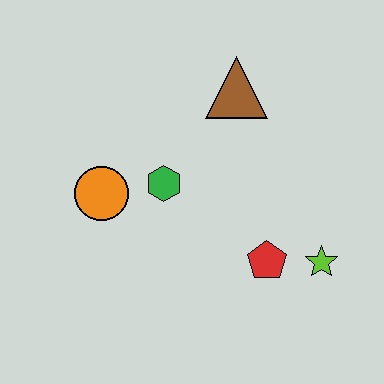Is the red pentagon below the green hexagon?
Yes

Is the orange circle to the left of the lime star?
Yes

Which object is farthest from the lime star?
The orange circle is farthest from the lime star.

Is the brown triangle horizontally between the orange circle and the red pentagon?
Yes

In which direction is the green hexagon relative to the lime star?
The green hexagon is to the left of the lime star.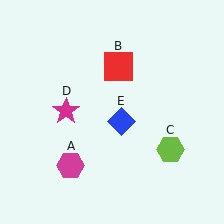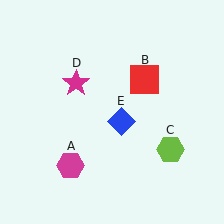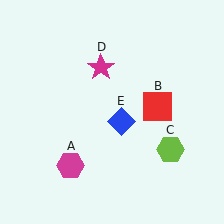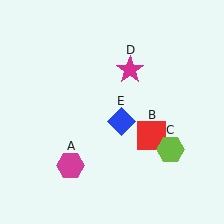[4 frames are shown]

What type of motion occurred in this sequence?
The red square (object B), magenta star (object D) rotated clockwise around the center of the scene.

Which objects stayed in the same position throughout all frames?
Magenta hexagon (object A) and lime hexagon (object C) and blue diamond (object E) remained stationary.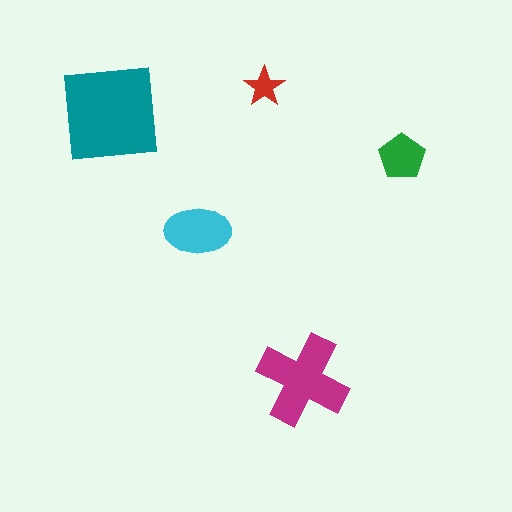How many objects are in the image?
There are 5 objects in the image.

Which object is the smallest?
The red star.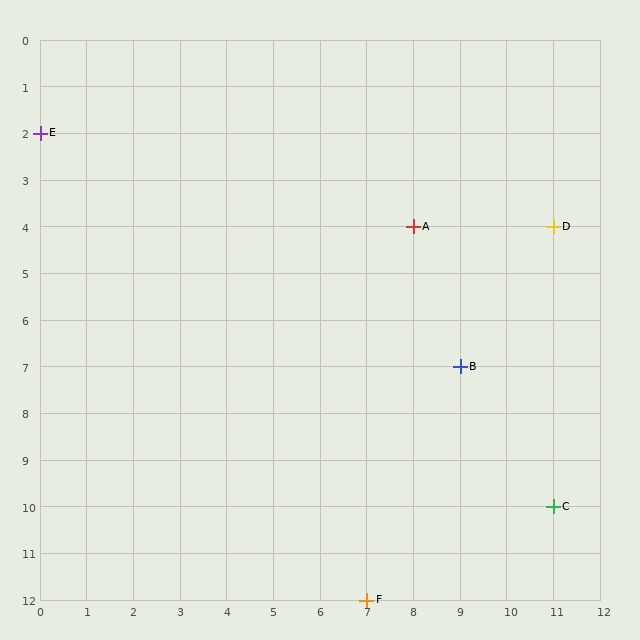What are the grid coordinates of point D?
Point D is at grid coordinates (11, 4).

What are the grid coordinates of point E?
Point E is at grid coordinates (0, 2).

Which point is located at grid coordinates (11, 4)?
Point D is at (11, 4).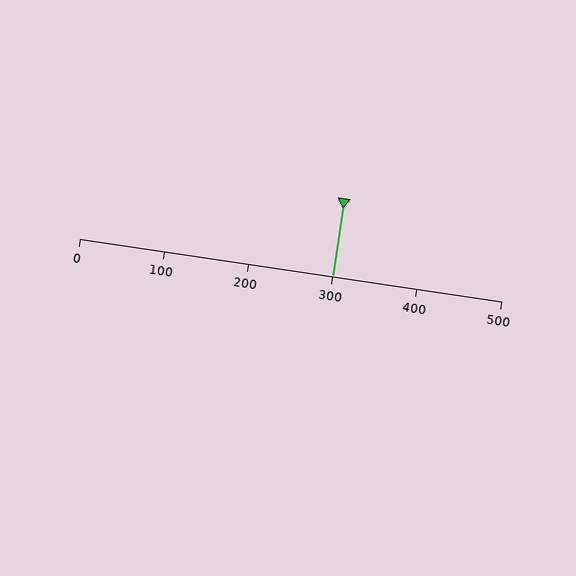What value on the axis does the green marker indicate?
The marker indicates approximately 300.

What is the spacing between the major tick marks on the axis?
The major ticks are spaced 100 apart.